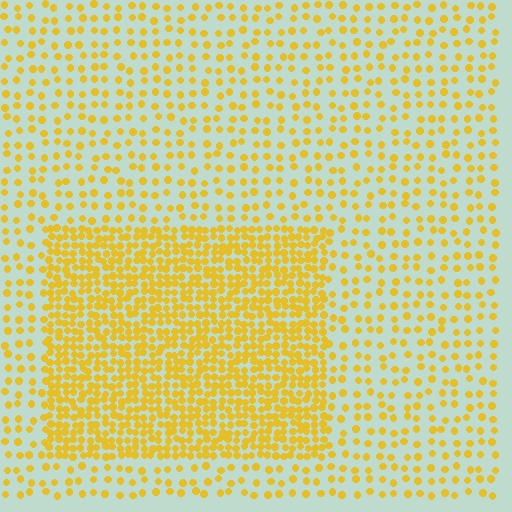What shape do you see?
I see a rectangle.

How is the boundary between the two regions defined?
The boundary is defined by a change in element density (approximately 2.6x ratio). All elements are the same color, size, and shape.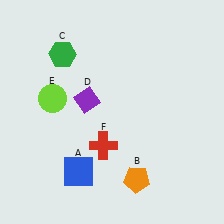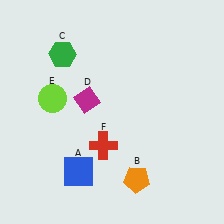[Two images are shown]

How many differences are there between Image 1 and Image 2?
There is 1 difference between the two images.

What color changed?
The diamond (D) changed from purple in Image 1 to magenta in Image 2.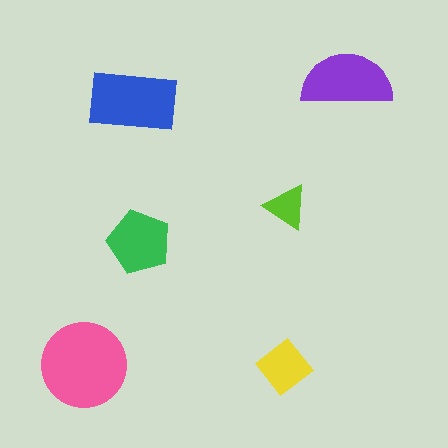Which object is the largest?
The pink circle.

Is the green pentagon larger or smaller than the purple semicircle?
Smaller.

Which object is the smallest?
The lime triangle.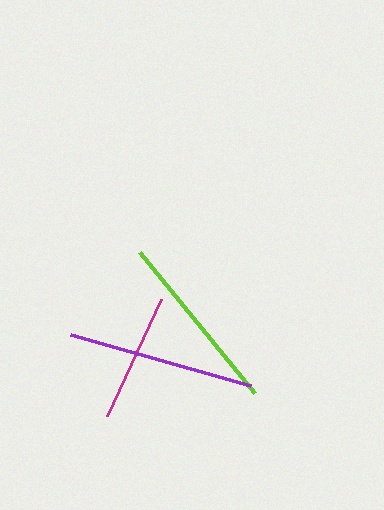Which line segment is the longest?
The purple line is the longest at approximately 187 pixels.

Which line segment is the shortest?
The magenta line is the shortest at approximately 129 pixels.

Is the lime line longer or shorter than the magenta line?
The lime line is longer than the magenta line.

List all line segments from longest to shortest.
From longest to shortest: purple, lime, magenta.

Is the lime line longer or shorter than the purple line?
The purple line is longer than the lime line.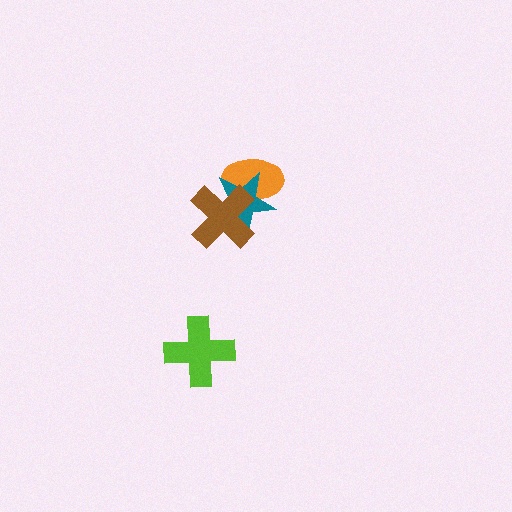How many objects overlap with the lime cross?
0 objects overlap with the lime cross.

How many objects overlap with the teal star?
2 objects overlap with the teal star.